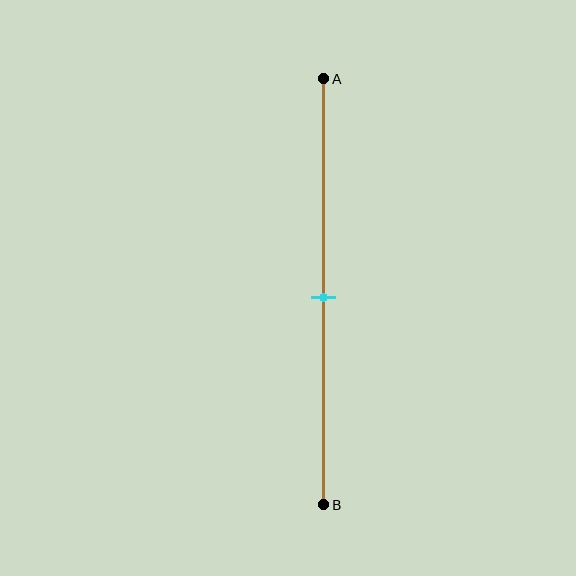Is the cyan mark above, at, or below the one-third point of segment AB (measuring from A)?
The cyan mark is below the one-third point of segment AB.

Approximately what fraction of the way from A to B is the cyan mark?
The cyan mark is approximately 50% of the way from A to B.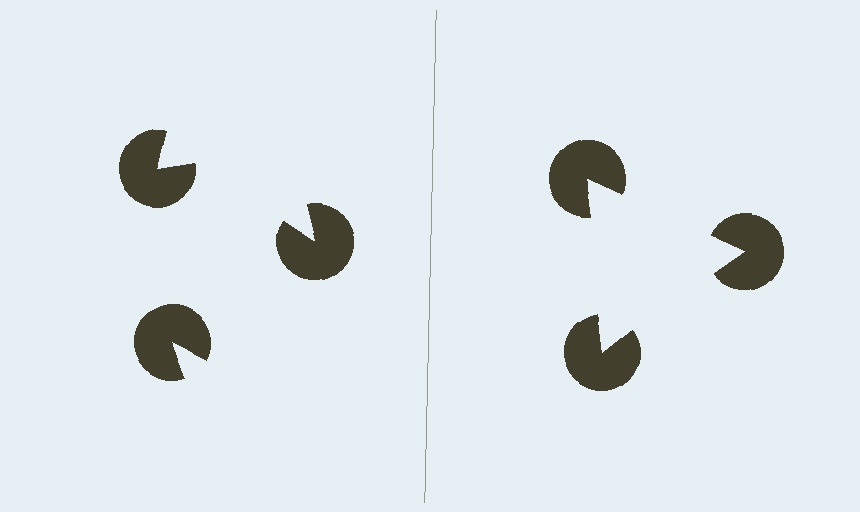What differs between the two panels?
The pac-man discs are positioned identically on both sides; only the wedge orientations differ. On the right they align to a triangle; on the left they are misaligned.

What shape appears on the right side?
An illusory triangle.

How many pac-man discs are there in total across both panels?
6 — 3 on each side.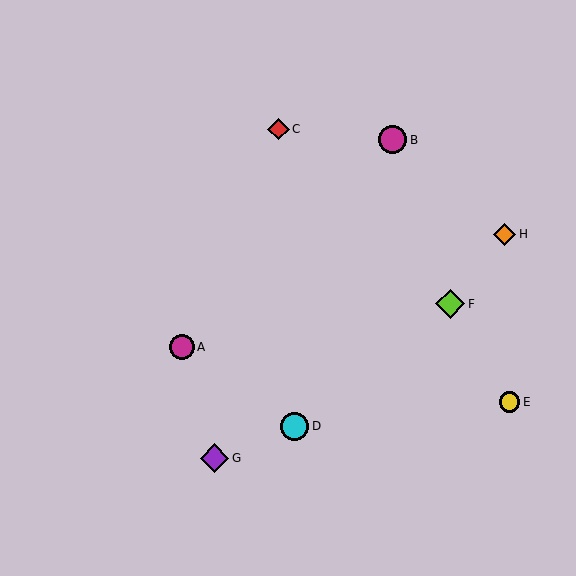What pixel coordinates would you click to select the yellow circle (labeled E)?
Click at (510, 402) to select the yellow circle E.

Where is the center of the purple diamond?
The center of the purple diamond is at (214, 458).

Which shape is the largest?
The lime diamond (labeled F) is the largest.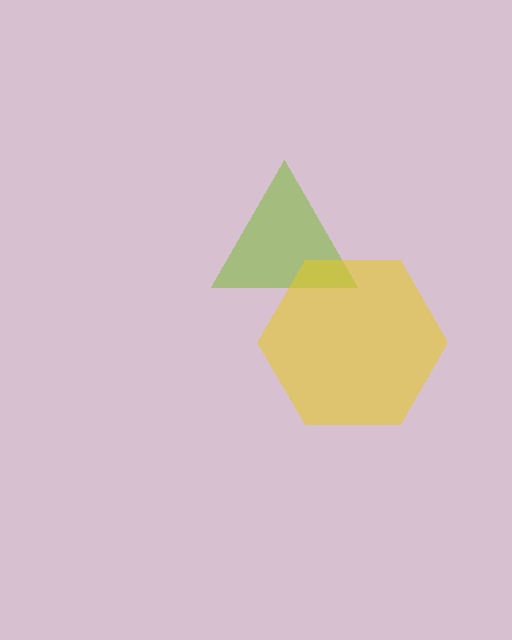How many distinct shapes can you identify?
There are 2 distinct shapes: a lime triangle, a yellow hexagon.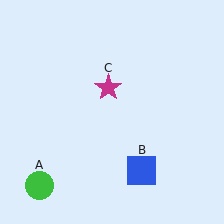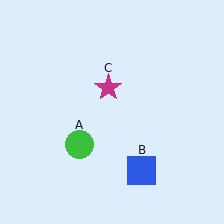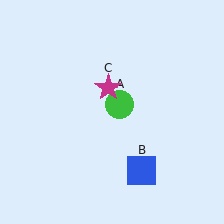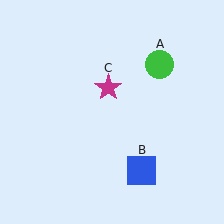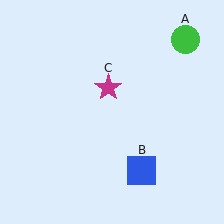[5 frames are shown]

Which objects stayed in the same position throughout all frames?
Blue square (object B) and magenta star (object C) remained stationary.